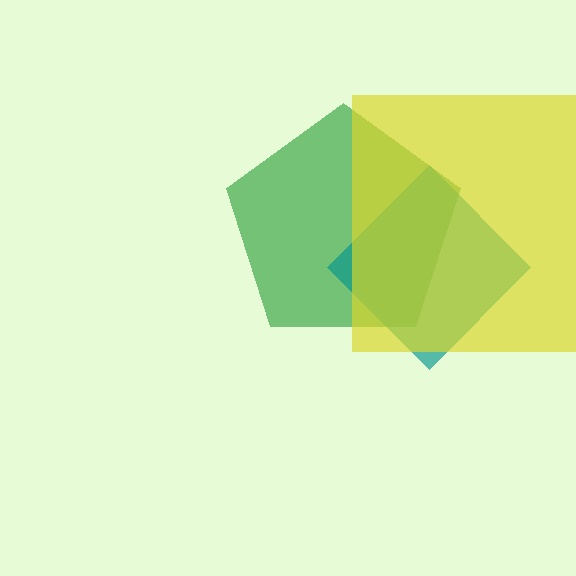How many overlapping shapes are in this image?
There are 3 overlapping shapes in the image.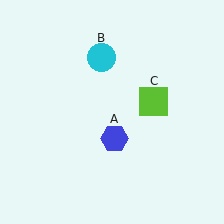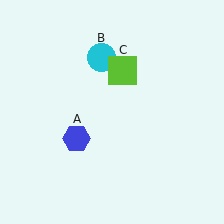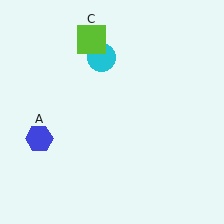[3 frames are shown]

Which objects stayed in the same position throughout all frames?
Cyan circle (object B) remained stationary.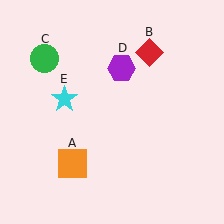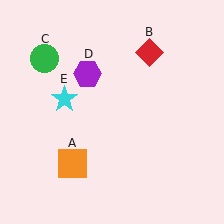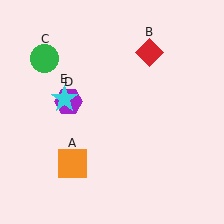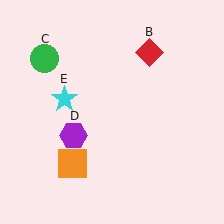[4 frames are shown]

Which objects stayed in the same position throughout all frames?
Orange square (object A) and red diamond (object B) and green circle (object C) and cyan star (object E) remained stationary.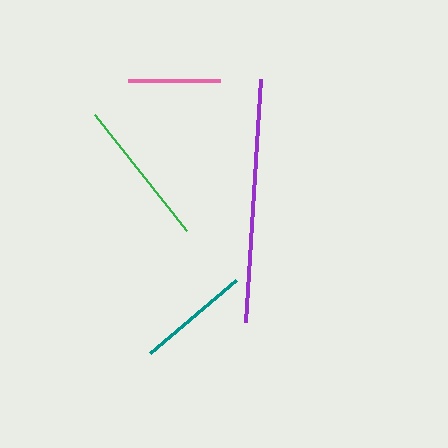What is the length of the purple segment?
The purple segment is approximately 244 pixels long.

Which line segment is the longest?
The purple line is the longest at approximately 244 pixels.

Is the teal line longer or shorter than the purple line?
The purple line is longer than the teal line.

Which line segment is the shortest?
The pink line is the shortest at approximately 92 pixels.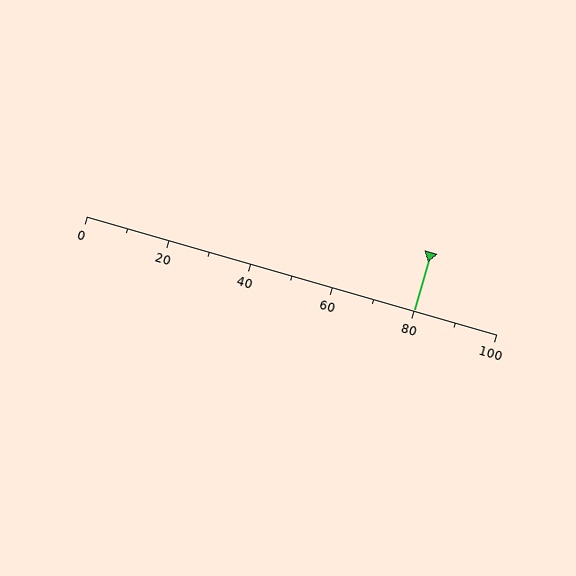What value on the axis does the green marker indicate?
The marker indicates approximately 80.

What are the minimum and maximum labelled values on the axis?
The axis runs from 0 to 100.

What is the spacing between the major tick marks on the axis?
The major ticks are spaced 20 apart.